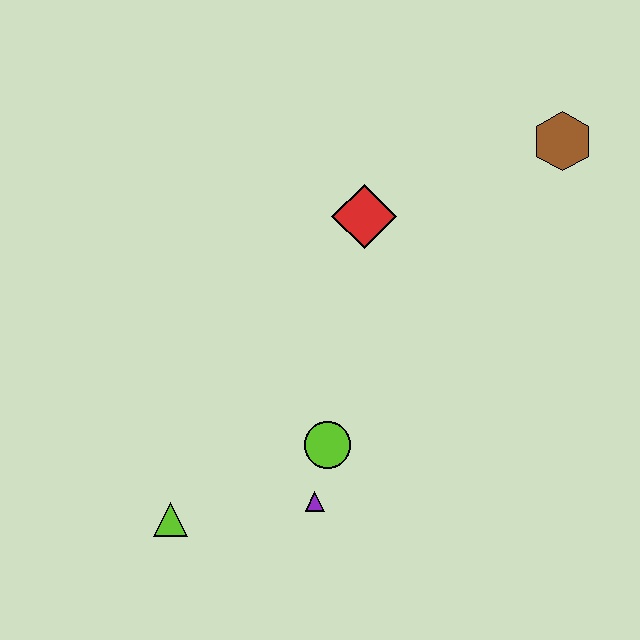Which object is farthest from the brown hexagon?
The lime triangle is farthest from the brown hexagon.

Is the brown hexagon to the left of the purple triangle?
No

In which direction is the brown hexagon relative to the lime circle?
The brown hexagon is above the lime circle.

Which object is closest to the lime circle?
The purple triangle is closest to the lime circle.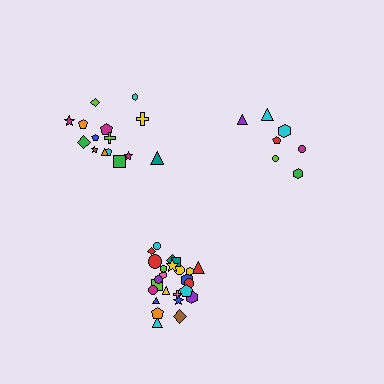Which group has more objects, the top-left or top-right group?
The top-left group.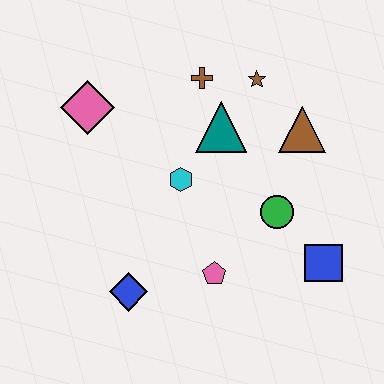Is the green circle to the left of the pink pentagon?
No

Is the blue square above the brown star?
No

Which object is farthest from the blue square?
The pink diamond is farthest from the blue square.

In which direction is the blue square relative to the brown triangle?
The blue square is below the brown triangle.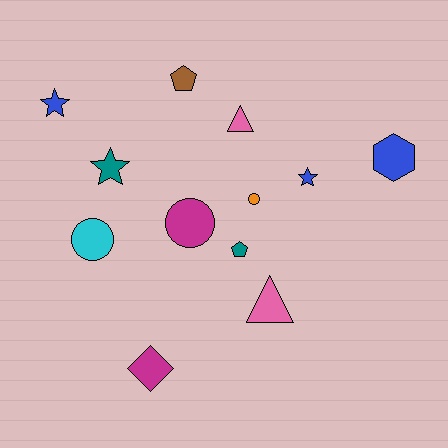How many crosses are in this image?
There are no crosses.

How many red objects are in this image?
There are no red objects.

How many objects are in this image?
There are 12 objects.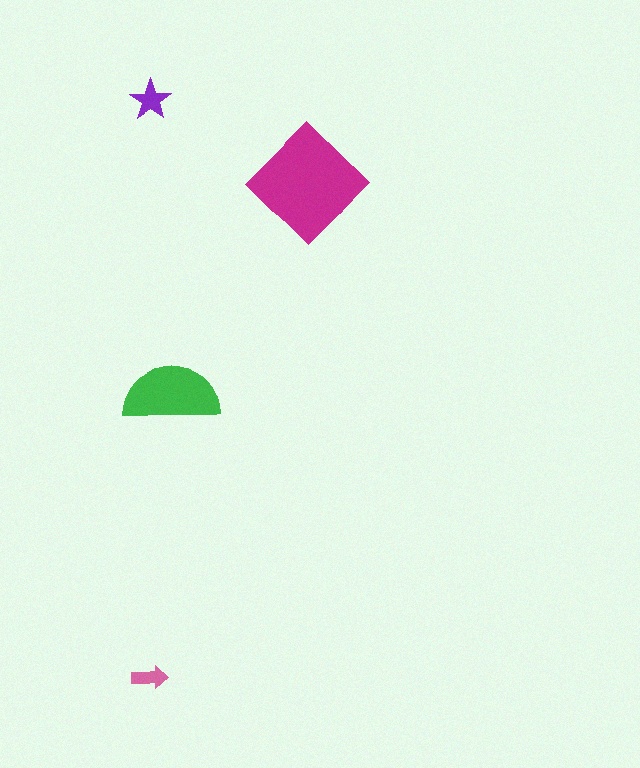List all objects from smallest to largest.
The pink arrow, the purple star, the green semicircle, the magenta diamond.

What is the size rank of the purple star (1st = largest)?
3rd.